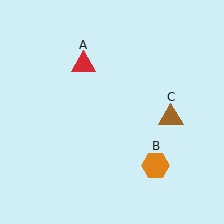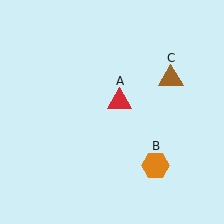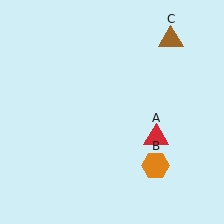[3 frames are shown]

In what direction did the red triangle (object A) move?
The red triangle (object A) moved down and to the right.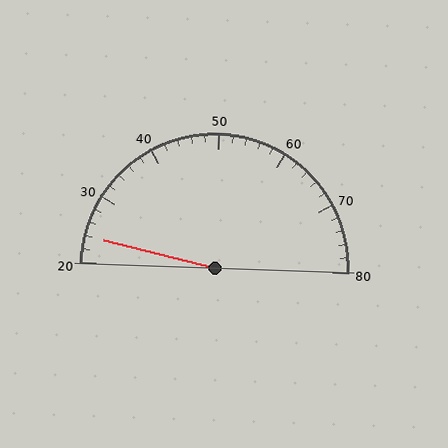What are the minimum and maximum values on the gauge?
The gauge ranges from 20 to 80.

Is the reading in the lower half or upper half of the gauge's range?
The reading is in the lower half of the range (20 to 80).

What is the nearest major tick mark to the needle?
The nearest major tick mark is 20.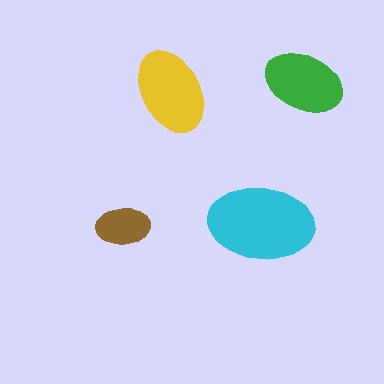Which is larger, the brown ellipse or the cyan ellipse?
The cyan one.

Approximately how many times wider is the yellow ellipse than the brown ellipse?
About 1.5 times wider.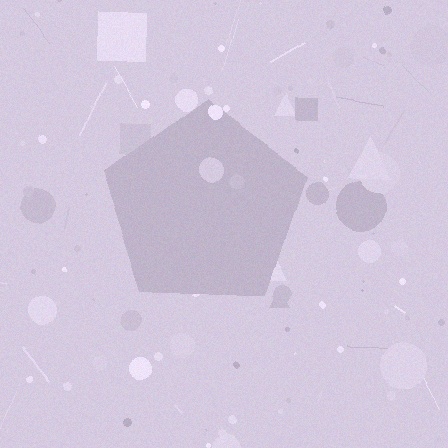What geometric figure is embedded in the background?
A pentagon is embedded in the background.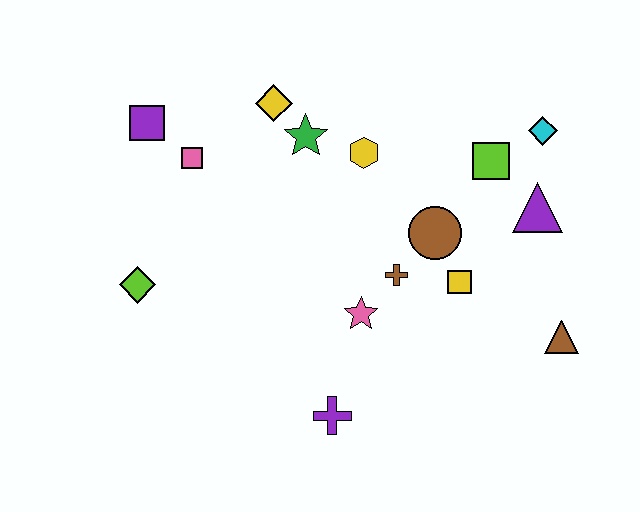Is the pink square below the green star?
Yes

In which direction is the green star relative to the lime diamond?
The green star is to the right of the lime diamond.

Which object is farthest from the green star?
The brown triangle is farthest from the green star.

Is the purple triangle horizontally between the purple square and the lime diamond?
No